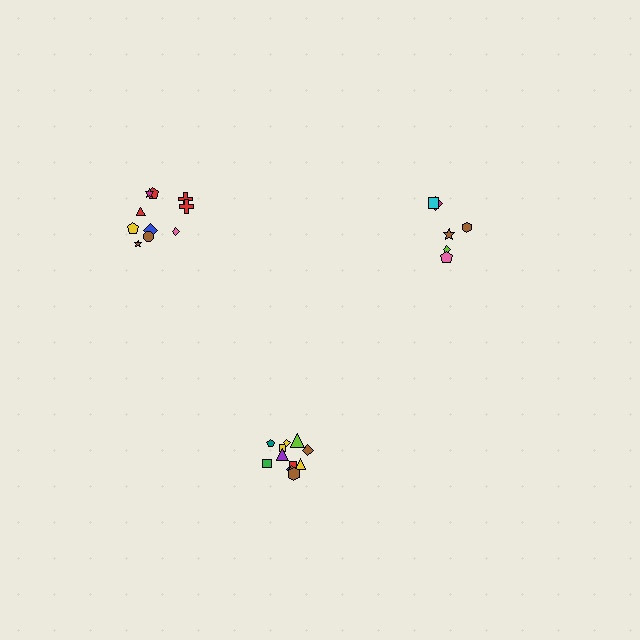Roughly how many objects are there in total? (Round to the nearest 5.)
Roughly 30 objects in total.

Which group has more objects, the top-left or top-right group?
The top-left group.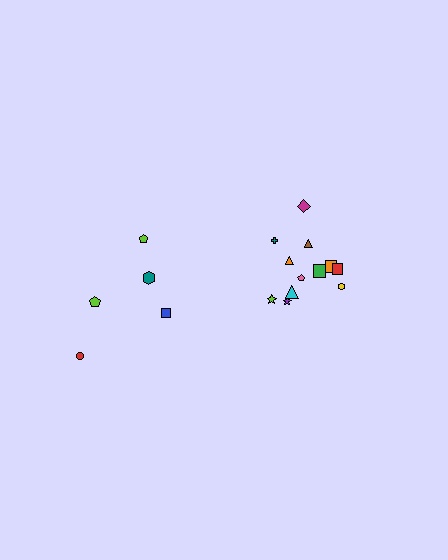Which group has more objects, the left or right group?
The right group.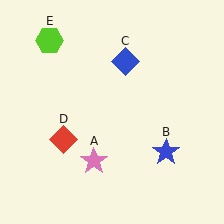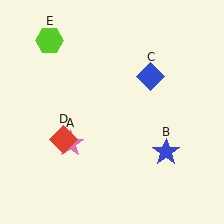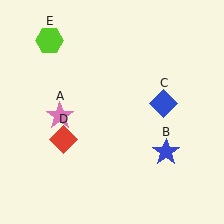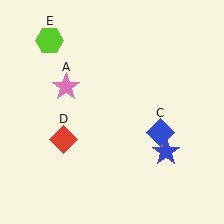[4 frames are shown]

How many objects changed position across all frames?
2 objects changed position: pink star (object A), blue diamond (object C).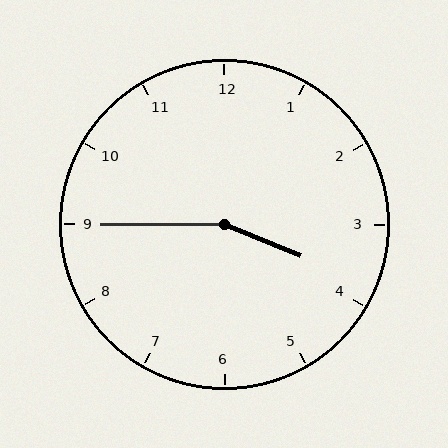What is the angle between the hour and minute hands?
Approximately 158 degrees.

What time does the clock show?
3:45.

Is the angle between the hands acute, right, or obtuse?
It is obtuse.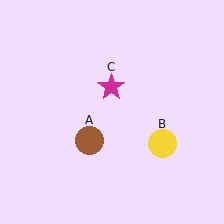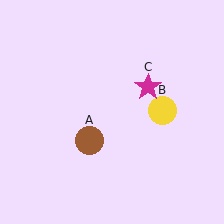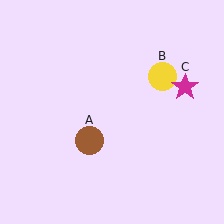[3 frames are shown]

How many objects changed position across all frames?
2 objects changed position: yellow circle (object B), magenta star (object C).